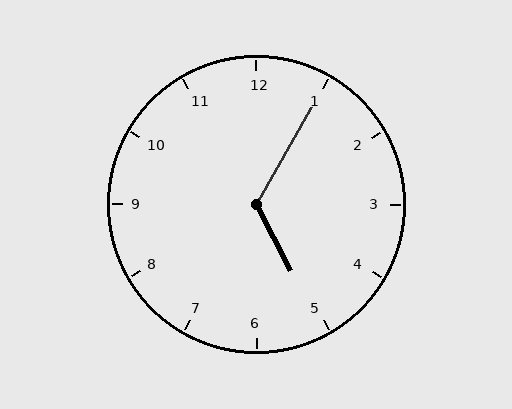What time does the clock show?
5:05.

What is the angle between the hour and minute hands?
Approximately 122 degrees.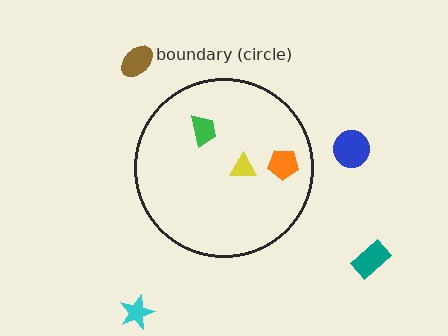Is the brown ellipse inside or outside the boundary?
Outside.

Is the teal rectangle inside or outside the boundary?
Outside.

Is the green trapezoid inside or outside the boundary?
Inside.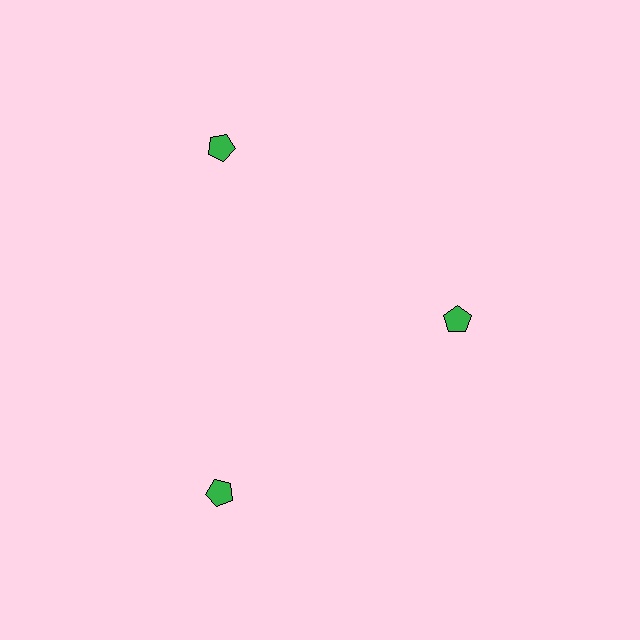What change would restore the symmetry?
The symmetry would be restored by moving it outward, back onto the ring so that all 3 pentagons sit at equal angles and equal distance from the center.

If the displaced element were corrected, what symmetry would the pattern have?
It would have 3-fold rotational symmetry — the pattern would map onto itself every 120 degrees.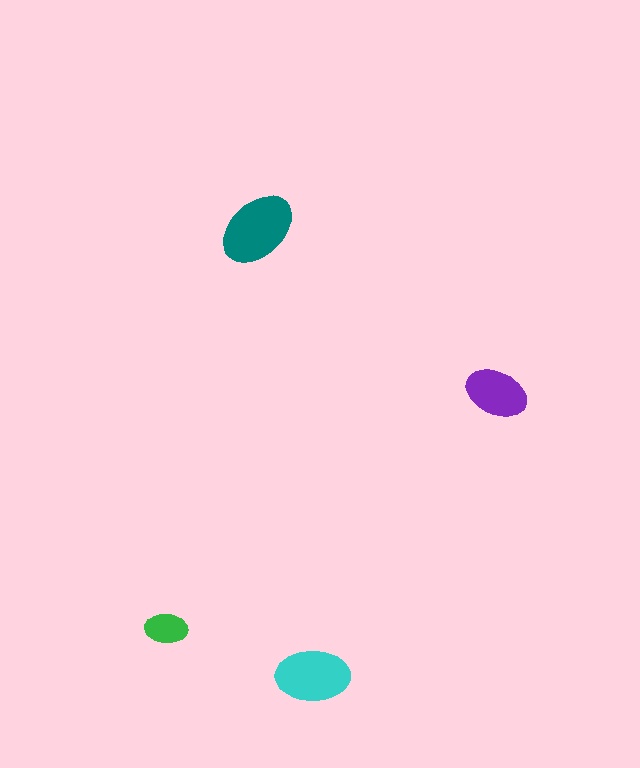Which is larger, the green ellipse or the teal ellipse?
The teal one.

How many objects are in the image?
There are 4 objects in the image.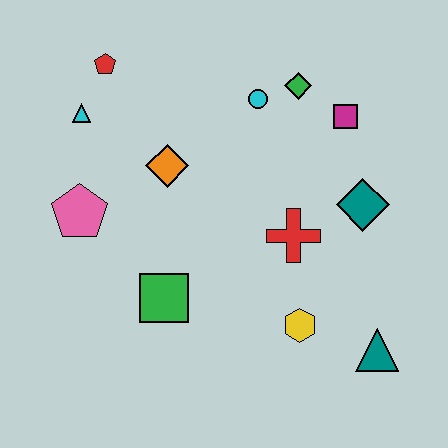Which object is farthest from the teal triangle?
The red pentagon is farthest from the teal triangle.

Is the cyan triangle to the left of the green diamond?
Yes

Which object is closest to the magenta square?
The green diamond is closest to the magenta square.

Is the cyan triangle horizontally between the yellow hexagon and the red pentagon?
No